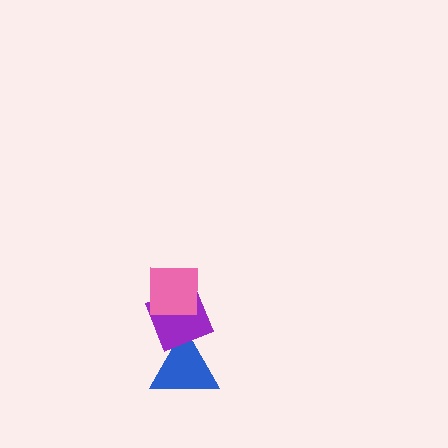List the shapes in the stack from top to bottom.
From top to bottom: the pink square, the purple diamond, the blue triangle.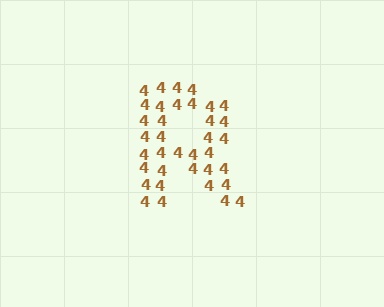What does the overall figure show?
The overall figure shows the letter R.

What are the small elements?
The small elements are digit 4's.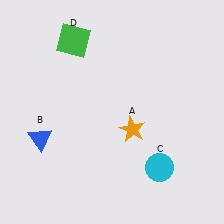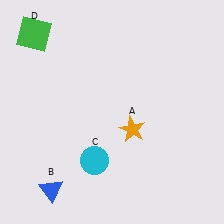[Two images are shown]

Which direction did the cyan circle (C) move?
The cyan circle (C) moved left.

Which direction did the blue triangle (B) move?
The blue triangle (B) moved down.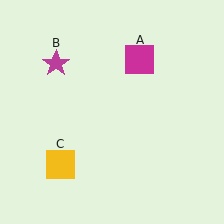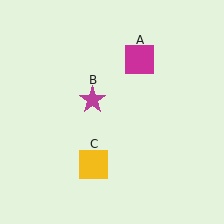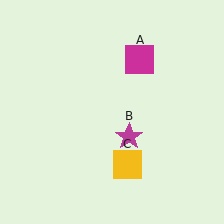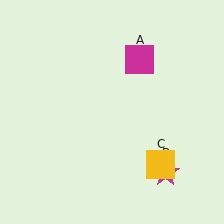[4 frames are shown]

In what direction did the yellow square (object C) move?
The yellow square (object C) moved right.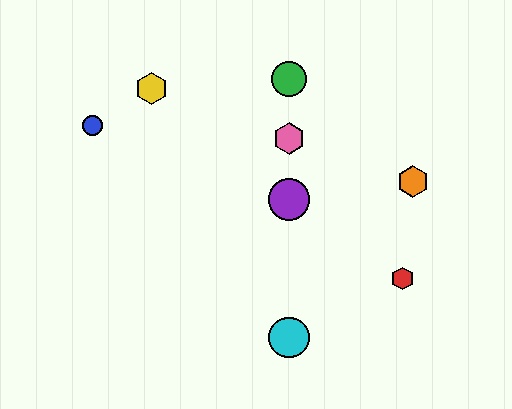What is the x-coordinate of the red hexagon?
The red hexagon is at x≈403.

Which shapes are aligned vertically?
The green circle, the purple circle, the cyan circle, the pink hexagon are aligned vertically.